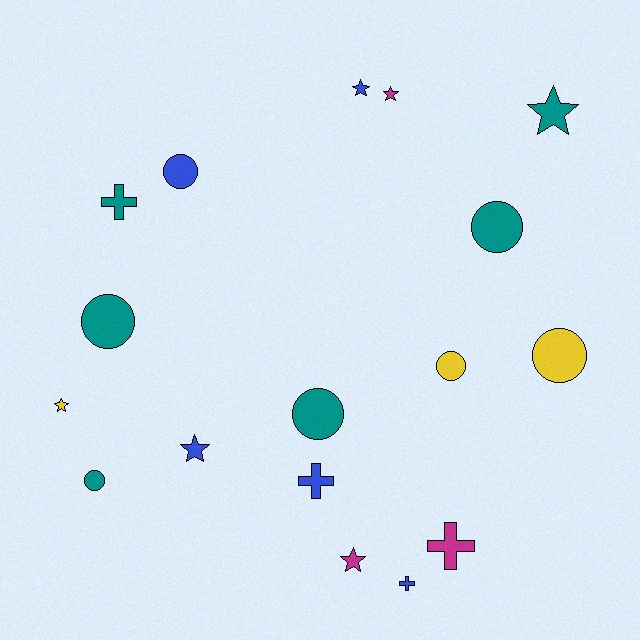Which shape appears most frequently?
Circle, with 7 objects.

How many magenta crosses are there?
There is 1 magenta cross.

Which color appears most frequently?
Teal, with 6 objects.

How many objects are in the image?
There are 17 objects.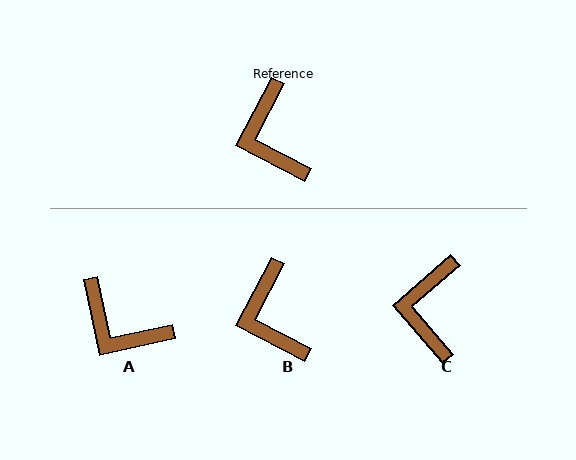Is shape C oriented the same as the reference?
No, it is off by about 22 degrees.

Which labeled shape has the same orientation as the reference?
B.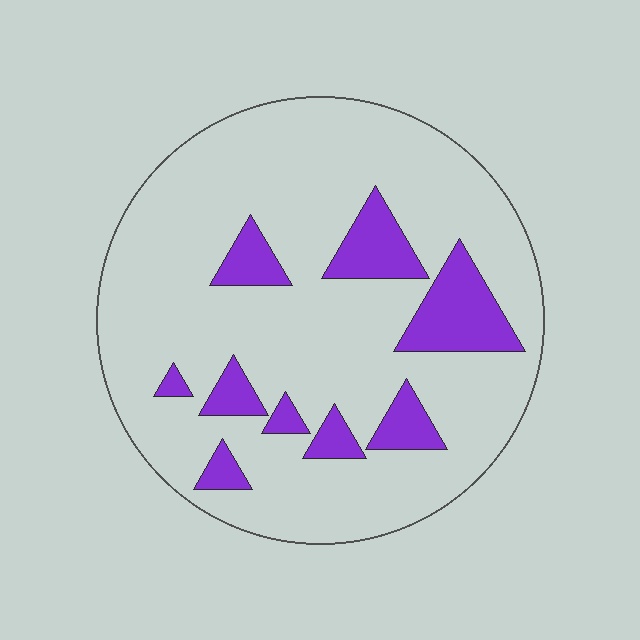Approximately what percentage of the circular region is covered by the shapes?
Approximately 15%.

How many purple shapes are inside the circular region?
9.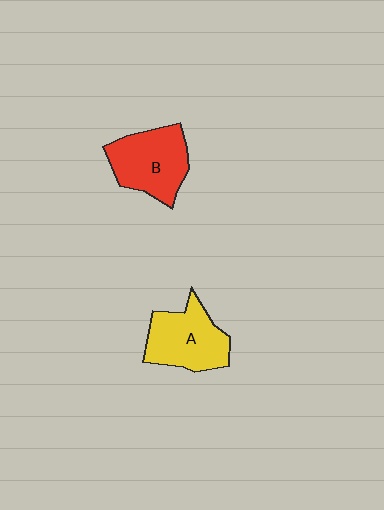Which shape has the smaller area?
Shape A (yellow).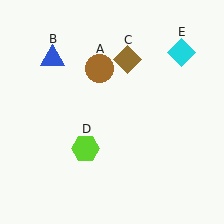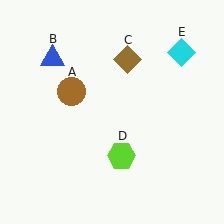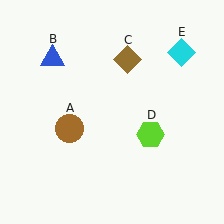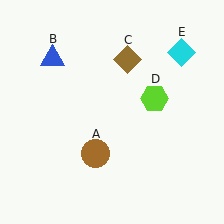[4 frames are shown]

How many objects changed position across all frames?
2 objects changed position: brown circle (object A), lime hexagon (object D).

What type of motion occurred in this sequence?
The brown circle (object A), lime hexagon (object D) rotated counterclockwise around the center of the scene.